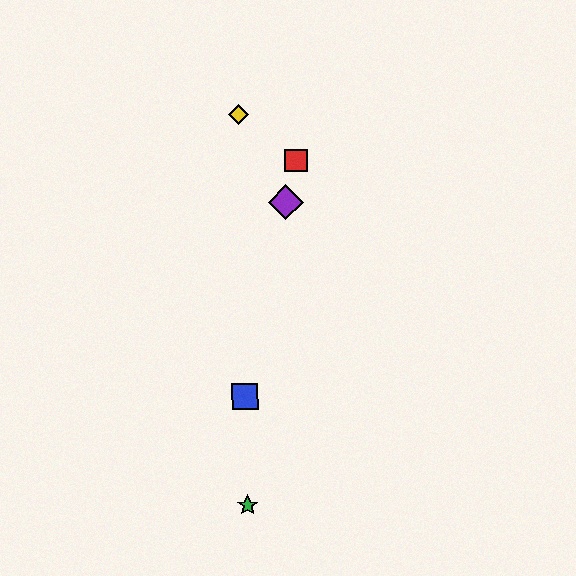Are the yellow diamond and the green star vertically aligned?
Yes, both are at x≈239.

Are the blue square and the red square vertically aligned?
No, the blue square is at x≈245 and the red square is at x≈296.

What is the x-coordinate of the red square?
The red square is at x≈296.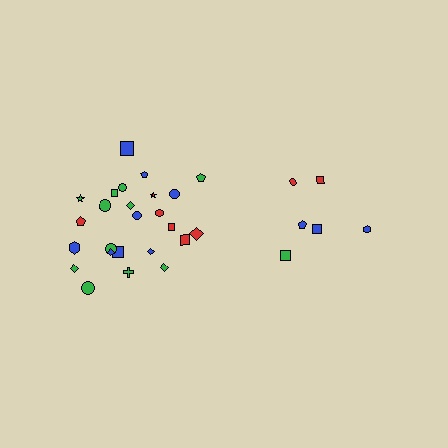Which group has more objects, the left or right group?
The left group.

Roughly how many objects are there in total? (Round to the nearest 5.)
Roughly 30 objects in total.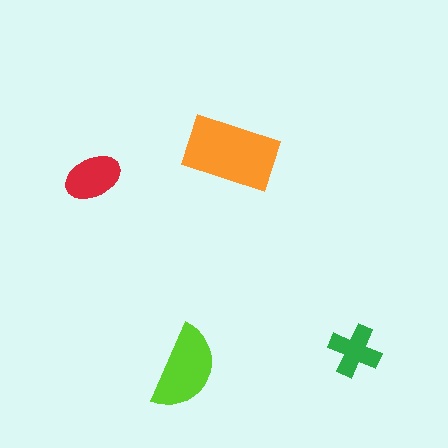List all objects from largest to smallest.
The orange rectangle, the lime semicircle, the red ellipse, the green cross.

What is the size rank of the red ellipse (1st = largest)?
3rd.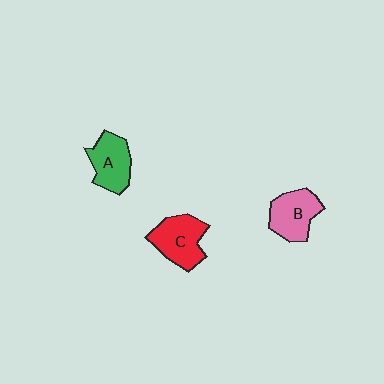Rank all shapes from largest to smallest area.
From largest to smallest: C (red), B (pink), A (green).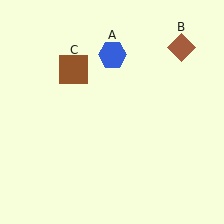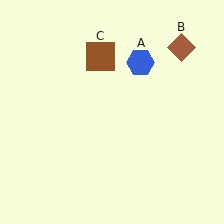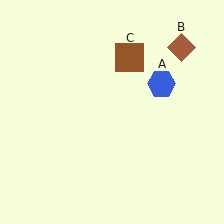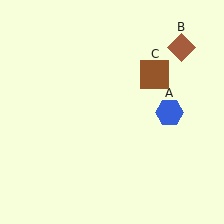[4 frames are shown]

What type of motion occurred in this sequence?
The blue hexagon (object A), brown square (object C) rotated clockwise around the center of the scene.